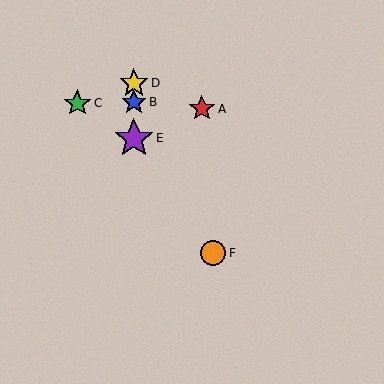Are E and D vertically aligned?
Yes, both are at x≈134.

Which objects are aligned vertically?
Objects B, D, E are aligned vertically.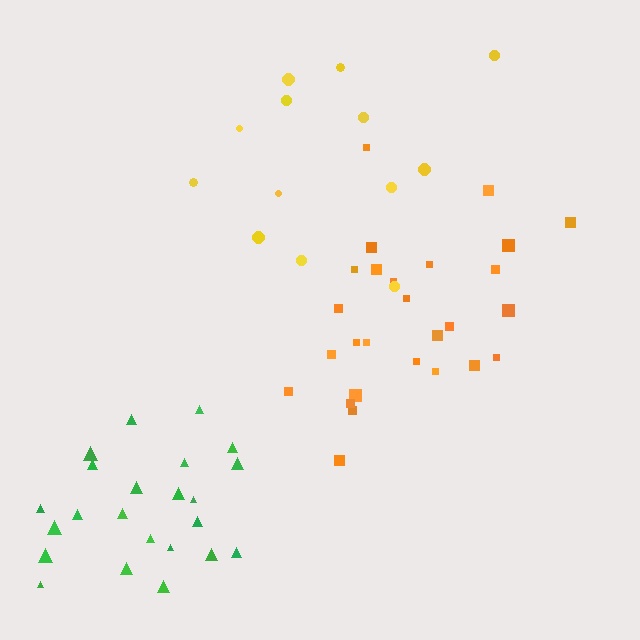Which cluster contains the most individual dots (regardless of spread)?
Orange (27).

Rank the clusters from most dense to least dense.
green, orange, yellow.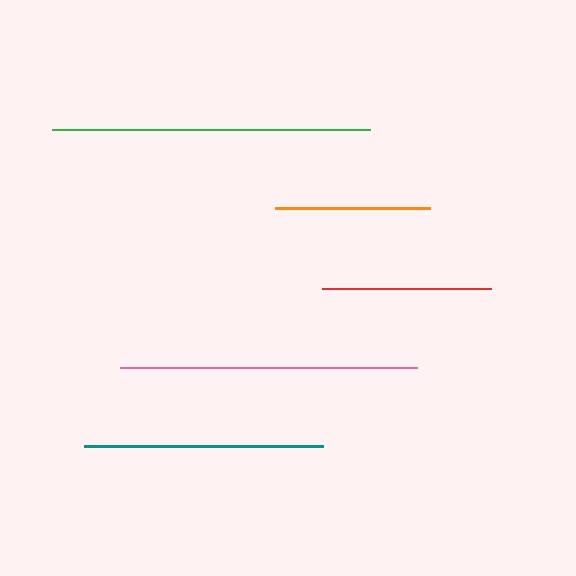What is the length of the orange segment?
The orange segment is approximately 156 pixels long.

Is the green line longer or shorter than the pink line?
The green line is longer than the pink line.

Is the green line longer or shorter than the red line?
The green line is longer than the red line.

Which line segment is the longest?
The green line is the longest at approximately 318 pixels.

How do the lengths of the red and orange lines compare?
The red and orange lines are approximately the same length.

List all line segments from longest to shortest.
From longest to shortest: green, pink, teal, red, orange.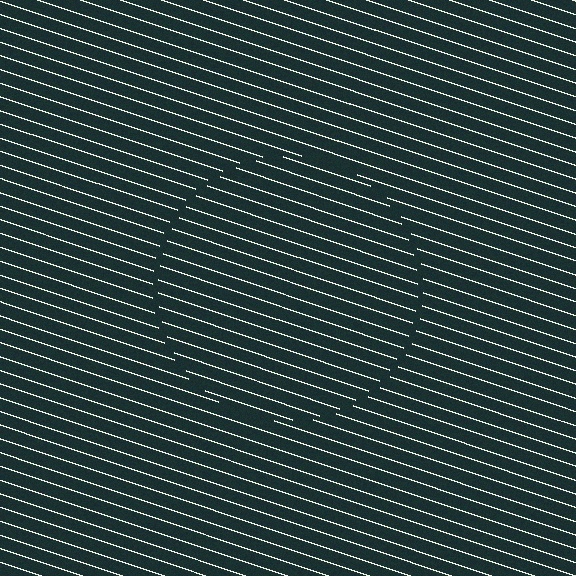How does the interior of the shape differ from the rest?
The interior of the shape contains the same grating, shifted by half a period — the contour is defined by the phase discontinuity where line-ends from the inner and outer gratings abut.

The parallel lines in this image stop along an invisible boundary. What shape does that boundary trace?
An illusory circle. The interior of the shape contains the same grating, shifted by half a period — the contour is defined by the phase discontinuity where line-ends from the inner and outer gratings abut.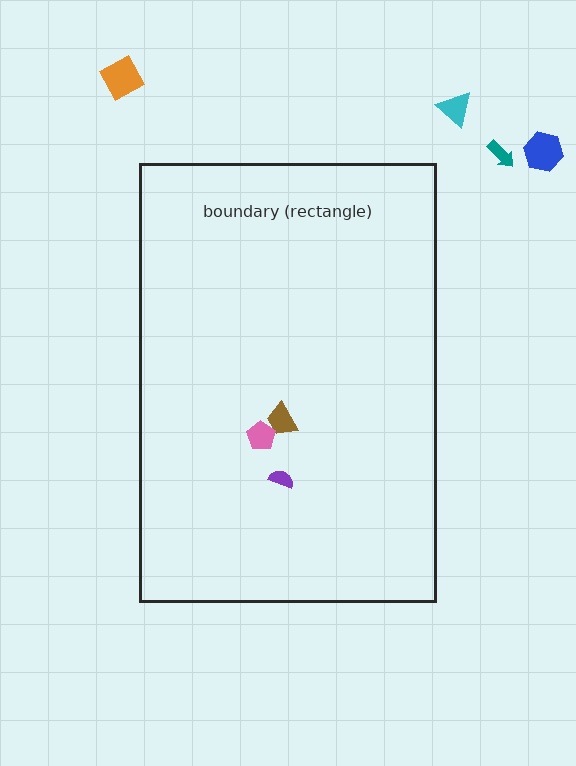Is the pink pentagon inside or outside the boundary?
Inside.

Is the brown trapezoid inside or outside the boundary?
Inside.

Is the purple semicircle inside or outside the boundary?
Inside.